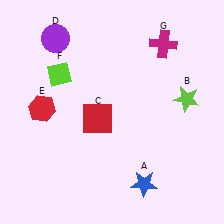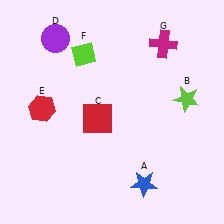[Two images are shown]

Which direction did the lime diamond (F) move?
The lime diamond (F) moved right.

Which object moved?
The lime diamond (F) moved right.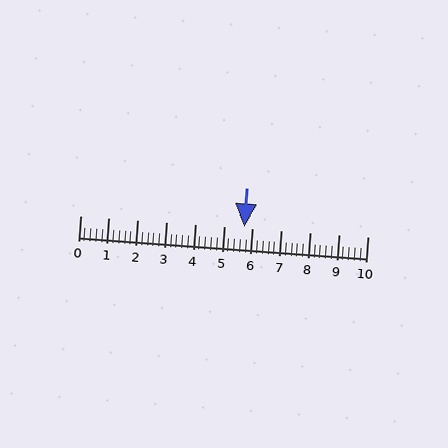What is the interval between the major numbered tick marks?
The major tick marks are spaced 1 units apart.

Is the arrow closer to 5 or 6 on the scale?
The arrow is closer to 6.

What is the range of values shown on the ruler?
The ruler shows values from 0 to 10.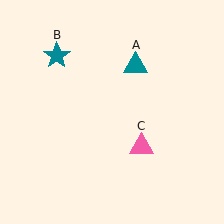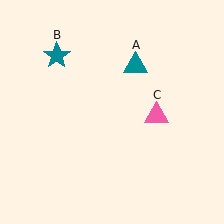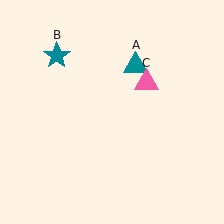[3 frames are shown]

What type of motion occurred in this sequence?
The pink triangle (object C) rotated counterclockwise around the center of the scene.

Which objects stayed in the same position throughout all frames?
Teal triangle (object A) and teal star (object B) remained stationary.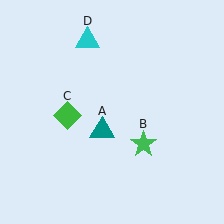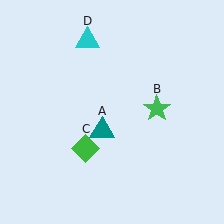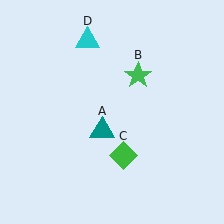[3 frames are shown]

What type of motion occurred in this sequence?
The green star (object B), green diamond (object C) rotated counterclockwise around the center of the scene.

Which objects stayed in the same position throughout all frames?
Teal triangle (object A) and cyan triangle (object D) remained stationary.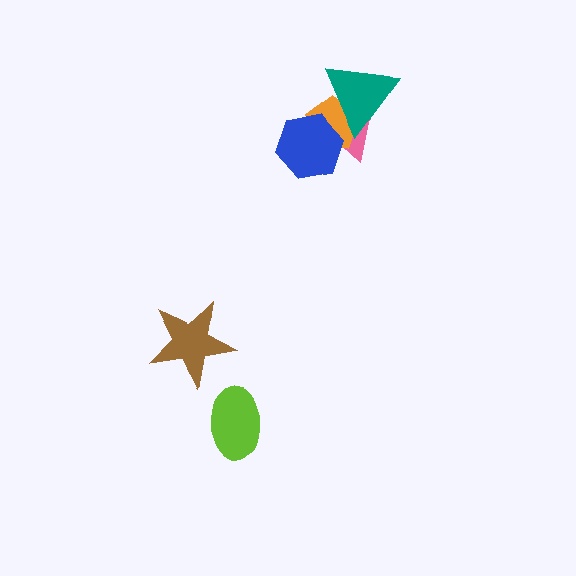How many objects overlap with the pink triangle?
3 objects overlap with the pink triangle.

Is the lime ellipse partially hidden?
No, no other shape covers it.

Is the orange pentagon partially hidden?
Yes, it is partially covered by another shape.